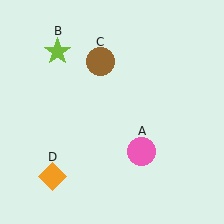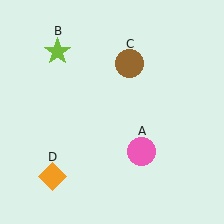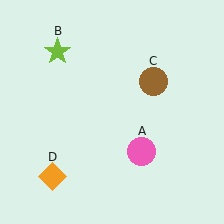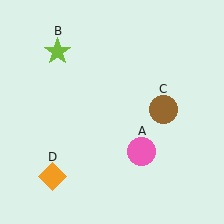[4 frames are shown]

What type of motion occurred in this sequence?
The brown circle (object C) rotated clockwise around the center of the scene.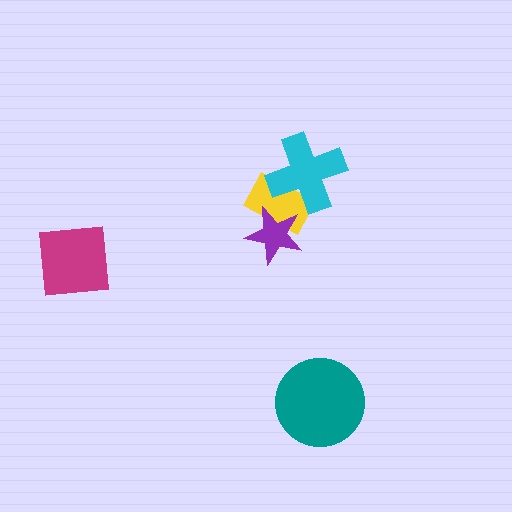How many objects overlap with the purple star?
1 object overlaps with the purple star.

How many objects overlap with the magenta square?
0 objects overlap with the magenta square.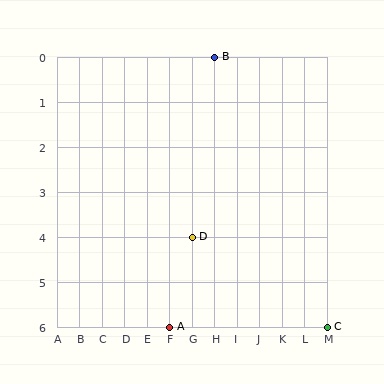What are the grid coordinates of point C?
Point C is at grid coordinates (M, 6).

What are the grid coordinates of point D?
Point D is at grid coordinates (G, 4).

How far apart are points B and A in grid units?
Points B and A are 2 columns and 6 rows apart (about 6.3 grid units diagonally).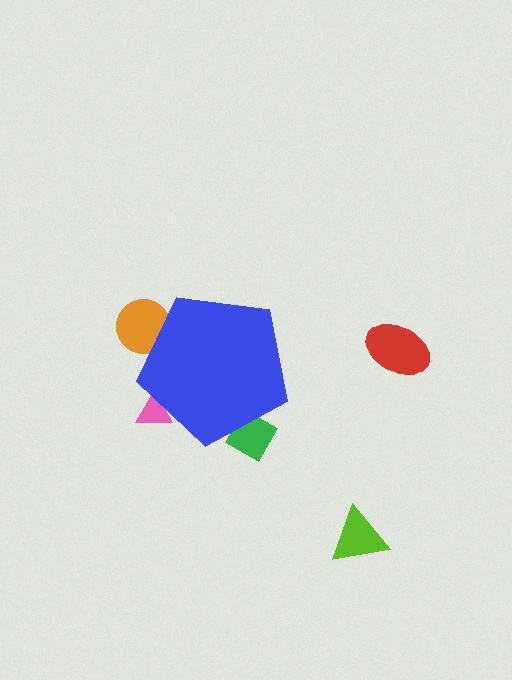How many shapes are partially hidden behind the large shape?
3 shapes are partially hidden.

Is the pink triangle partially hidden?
Yes, the pink triangle is partially hidden behind the blue pentagon.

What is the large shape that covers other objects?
A blue pentagon.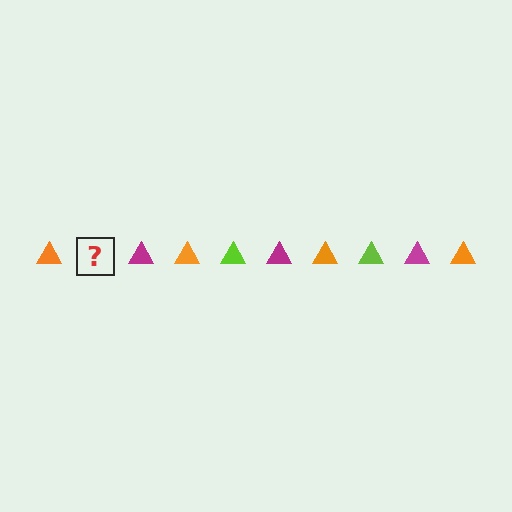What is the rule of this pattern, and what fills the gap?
The rule is that the pattern cycles through orange, lime, magenta triangles. The gap should be filled with a lime triangle.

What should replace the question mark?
The question mark should be replaced with a lime triangle.